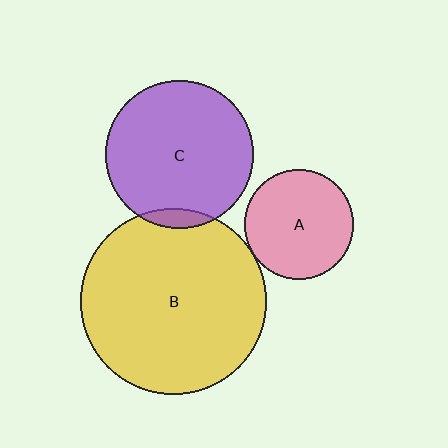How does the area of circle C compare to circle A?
Approximately 1.8 times.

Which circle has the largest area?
Circle B (yellow).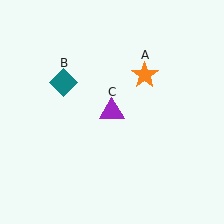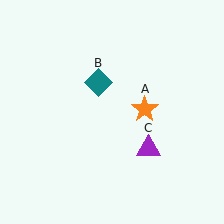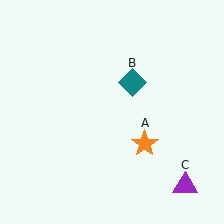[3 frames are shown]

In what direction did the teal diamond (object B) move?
The teal diamond (object B) moved right.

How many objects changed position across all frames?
3 objects changed position: orange star (object A), teal diamond (object B), purple triangle (object C).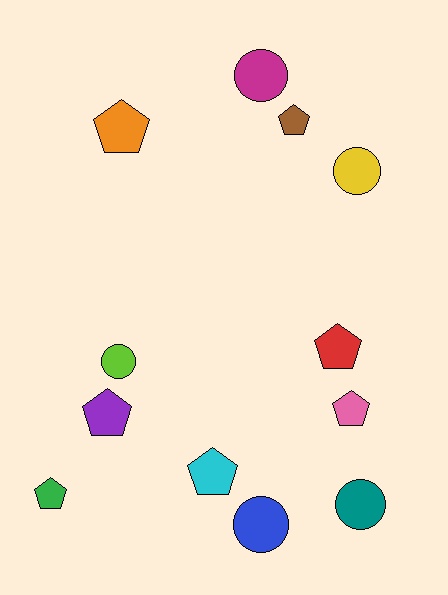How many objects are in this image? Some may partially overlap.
There are 12 objects.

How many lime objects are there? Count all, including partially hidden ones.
There is 1 lime object.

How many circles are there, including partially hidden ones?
There are 5 circles.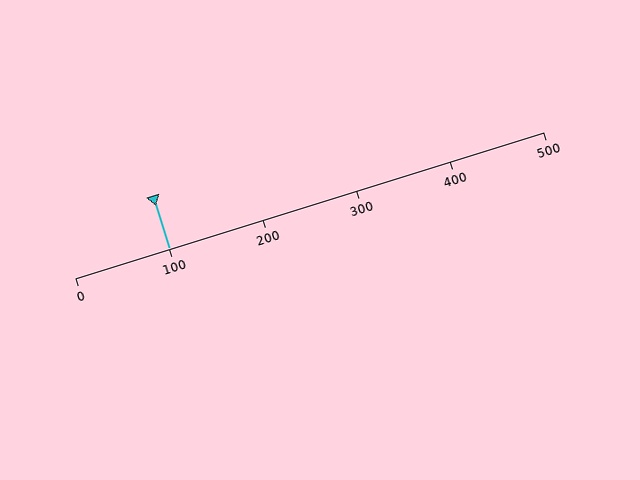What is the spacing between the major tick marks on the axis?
The major ticks are spaced 100 apart.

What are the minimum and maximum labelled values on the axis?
The axis runs from 0 to 500.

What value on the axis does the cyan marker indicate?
The marker indicates approximately 100.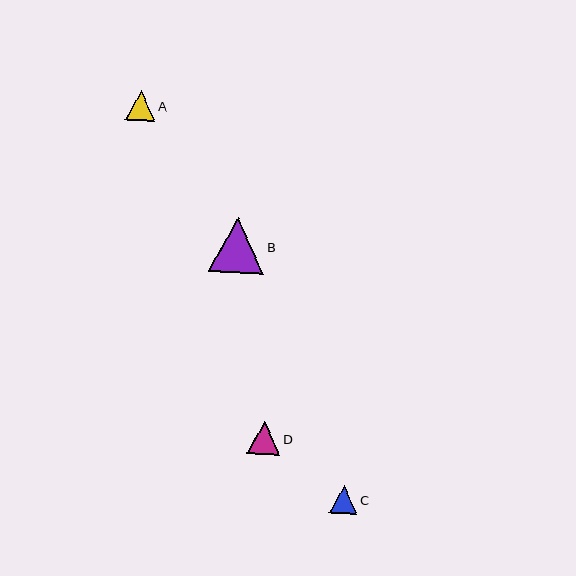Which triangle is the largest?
Triangle B is the largest with a size of approximately 55 pixels.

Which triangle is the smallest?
Triangle C is the smallest with a size of approximately 28 pixels.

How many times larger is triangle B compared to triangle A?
Triangle B is approximately 1.9 times the size of triangle A.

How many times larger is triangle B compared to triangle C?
Triangle B is approximately 2.0 times the size of triangle C.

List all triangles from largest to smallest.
From largest to smallest: B, D, A, C.